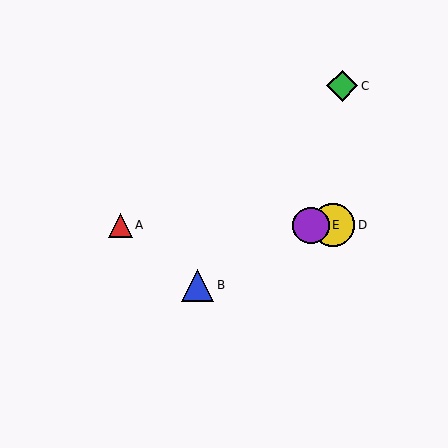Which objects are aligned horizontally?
Objects A, D, E are aligned horizontally.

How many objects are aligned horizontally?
3 objects (A, D, E) are aligned horizontally.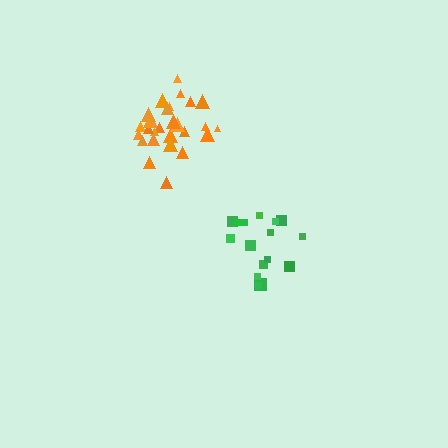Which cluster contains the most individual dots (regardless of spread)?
Orange (29).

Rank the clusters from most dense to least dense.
orange, green.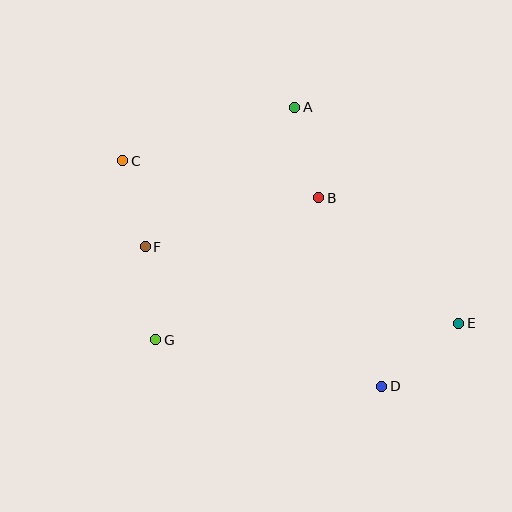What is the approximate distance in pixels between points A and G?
The distance between A and G is approximately 271 pixels.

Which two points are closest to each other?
Points C and F are closest to each other.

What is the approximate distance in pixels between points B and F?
The distance between B and F is approximately 180 pixels.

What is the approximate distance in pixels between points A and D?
The distance between A and D is approximately 292 pixels.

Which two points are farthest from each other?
Points C and E are farthest from each other.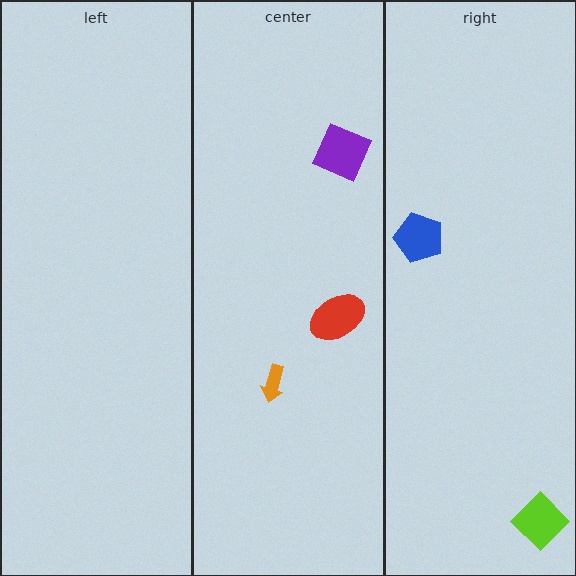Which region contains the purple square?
The center region.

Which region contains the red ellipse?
The center region.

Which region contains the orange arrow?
The center region.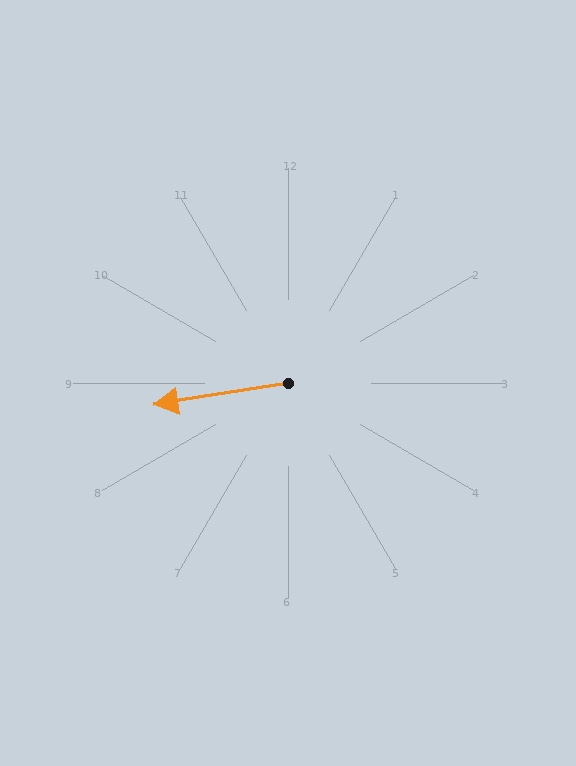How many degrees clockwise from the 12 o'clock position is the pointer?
Approximately 261 degrees.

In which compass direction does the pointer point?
West.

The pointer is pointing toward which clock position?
Roughly 9 o'clock.